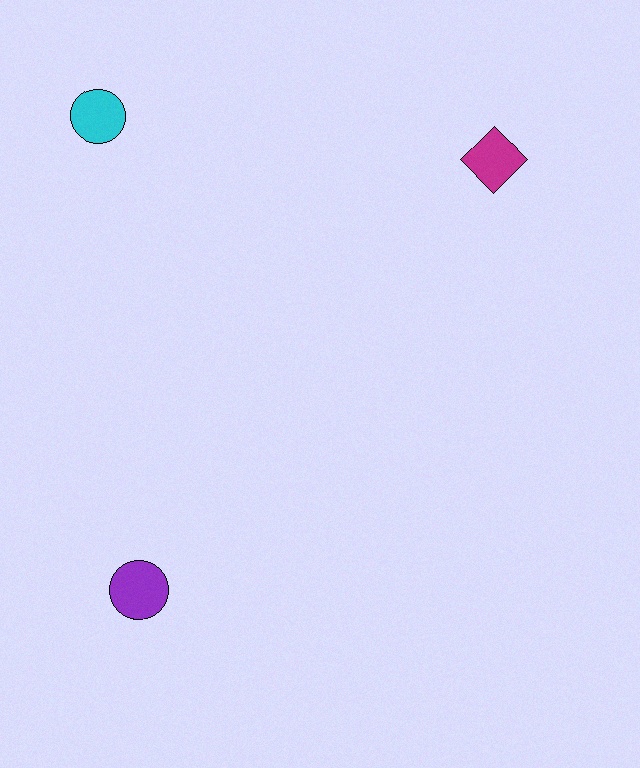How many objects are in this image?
There are 3 objects.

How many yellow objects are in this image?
There are no yellow objects.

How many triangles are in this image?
There are no triangles.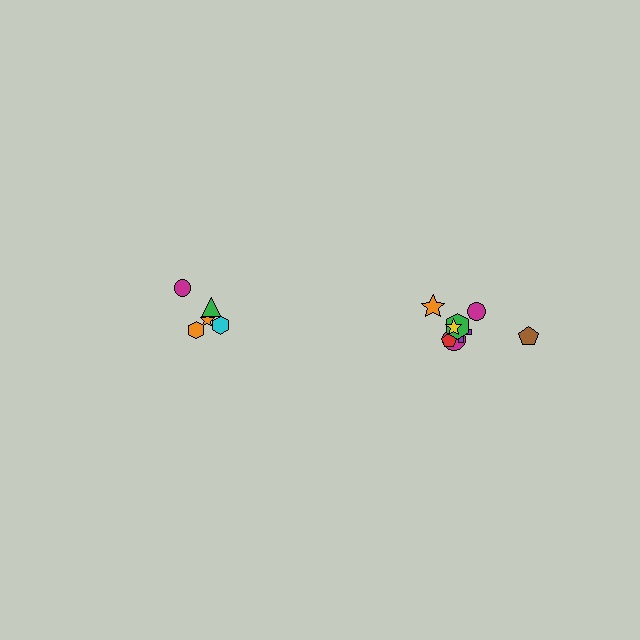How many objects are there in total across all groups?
There are 13 objects.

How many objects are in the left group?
There are 5 objects.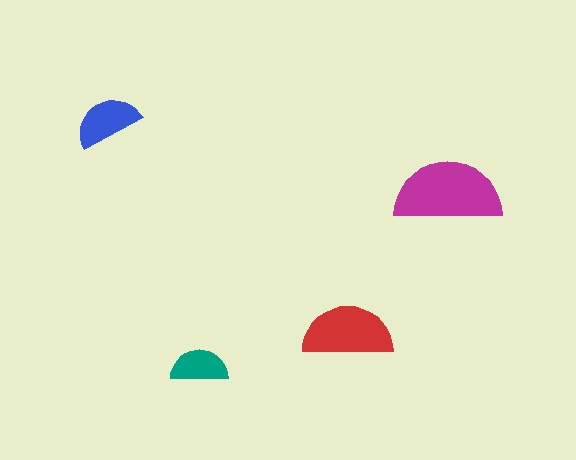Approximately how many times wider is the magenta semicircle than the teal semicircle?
About 2 times wider.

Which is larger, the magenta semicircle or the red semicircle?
The magenta one.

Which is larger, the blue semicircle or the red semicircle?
The red one.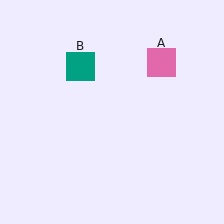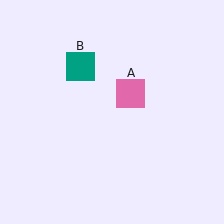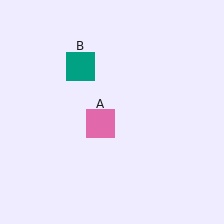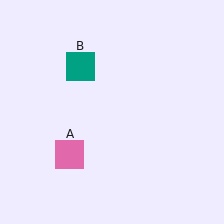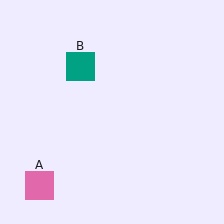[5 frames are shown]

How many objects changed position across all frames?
1 object changed position: pink square (object A).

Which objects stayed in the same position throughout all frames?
Teal square (object B) remained stationary.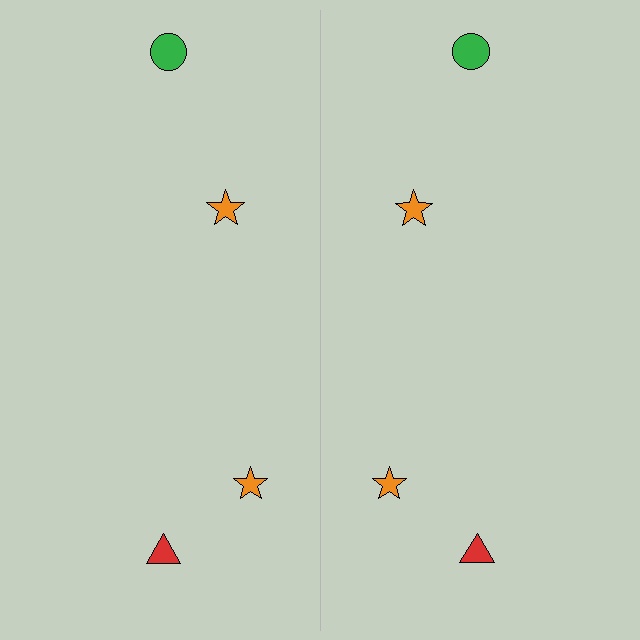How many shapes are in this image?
There are 8 shapes in this image.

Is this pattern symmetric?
Yes, this pattern has bilateral (reflection) symmetry.